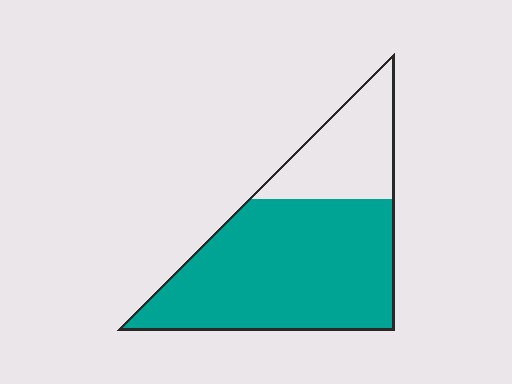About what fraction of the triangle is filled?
About three quarters (3/4).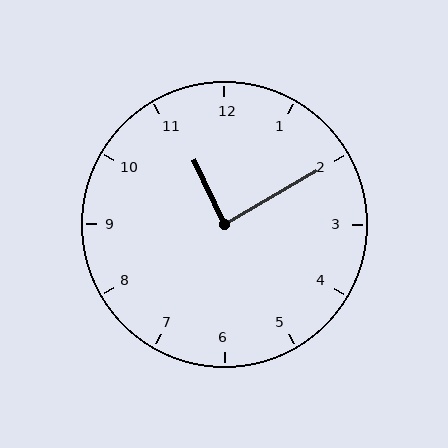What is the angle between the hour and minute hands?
Approximately 85 degrees.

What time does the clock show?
11:10.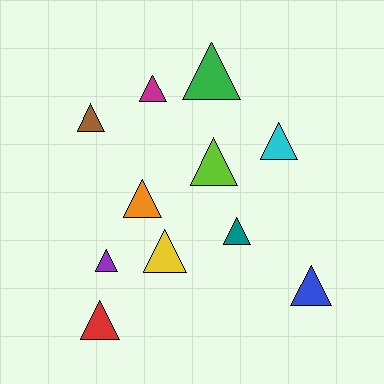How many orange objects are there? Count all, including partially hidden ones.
There is 1 orange object.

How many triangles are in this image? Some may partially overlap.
There are 11 triangles.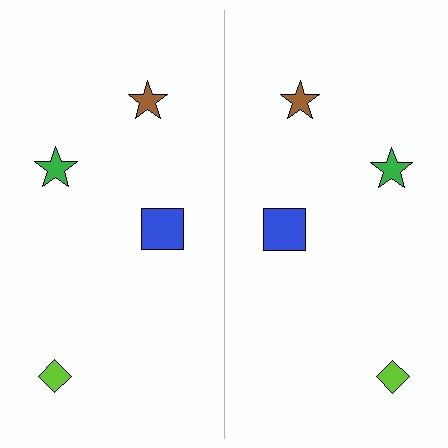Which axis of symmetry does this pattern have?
The pattern has a vertical axis of symmetry running through the center of the image.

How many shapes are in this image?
There are 8 shapes in this image.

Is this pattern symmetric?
Yes, this pattern has bilateral (reflection) symmetry.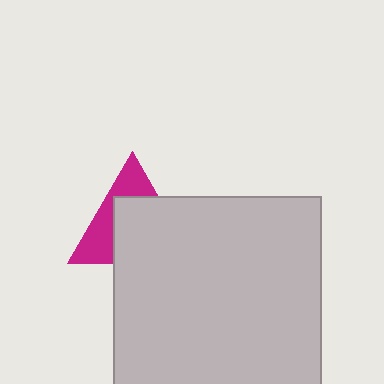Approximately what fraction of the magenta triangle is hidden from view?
Roughly 59% of the magenta triangle is hidden behind the light gray square.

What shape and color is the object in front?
The object in front is a light gray square.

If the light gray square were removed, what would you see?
You would see the complete magenta triangle.